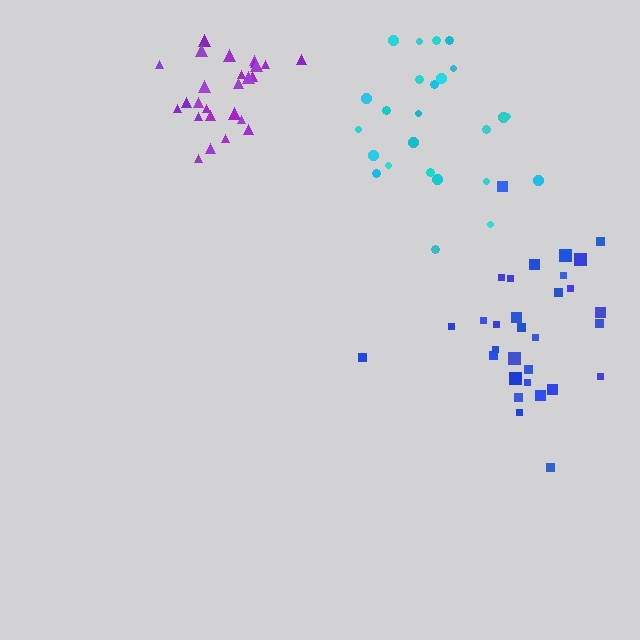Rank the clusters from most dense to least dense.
purple, blue, cyan.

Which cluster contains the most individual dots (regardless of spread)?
Blue (31).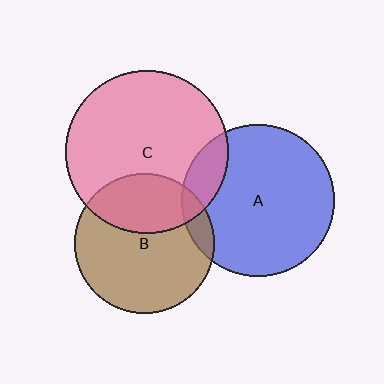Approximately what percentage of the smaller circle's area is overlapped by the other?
Approximately 15%.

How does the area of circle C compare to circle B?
Approximately 1.3 times.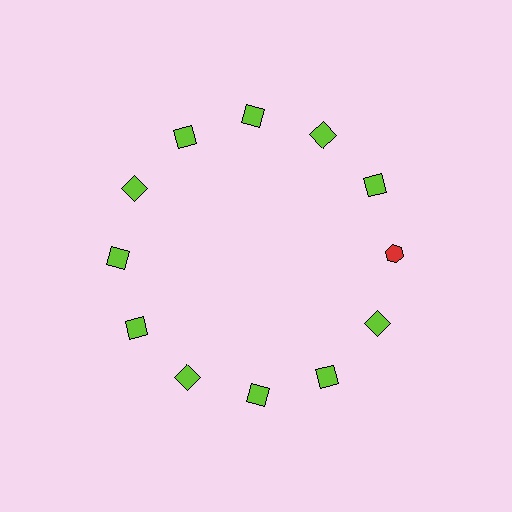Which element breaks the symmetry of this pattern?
The red hexagon at roughly the 3 o'clock position breaks the symmetry. All other shapes are lime squares.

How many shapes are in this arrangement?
There are 12 shapes arranged in a ring pattern.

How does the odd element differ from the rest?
It differs in both color (red instead of lime) and shape (hexagon instead of square).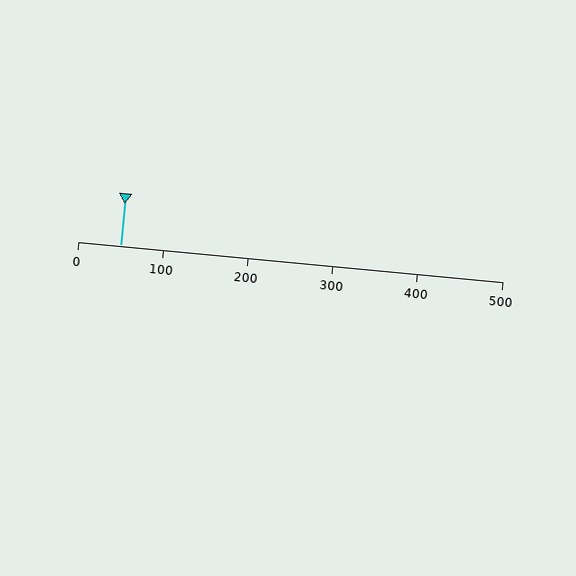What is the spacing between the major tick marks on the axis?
The major ticks are spaced 100 apart.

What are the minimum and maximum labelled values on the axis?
The axis runs from 0 to 500.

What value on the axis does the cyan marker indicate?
The marker indicates approximately 50.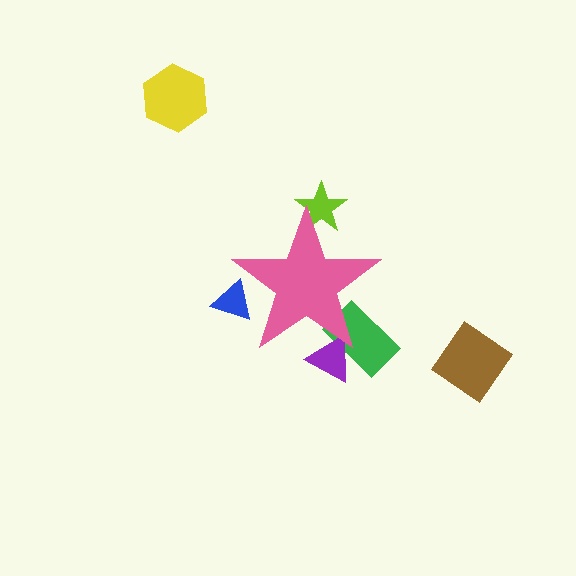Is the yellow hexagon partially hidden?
No, the yellow hexagon is fully visible.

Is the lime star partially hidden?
Yes, the lime star is partially hidden behind the pink star.